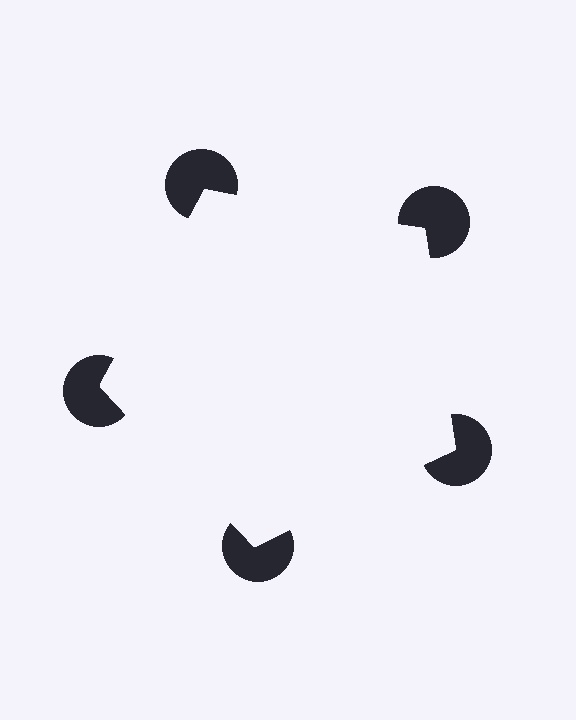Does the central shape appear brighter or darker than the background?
It typically appears slightly brighter than the background, even though no actual brightness change is drawn.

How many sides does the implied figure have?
5 sides.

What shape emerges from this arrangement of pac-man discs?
An illusory pentagon — its edges are inferred from the aligned wedge cuts in the pac-man discs, not physically drawn.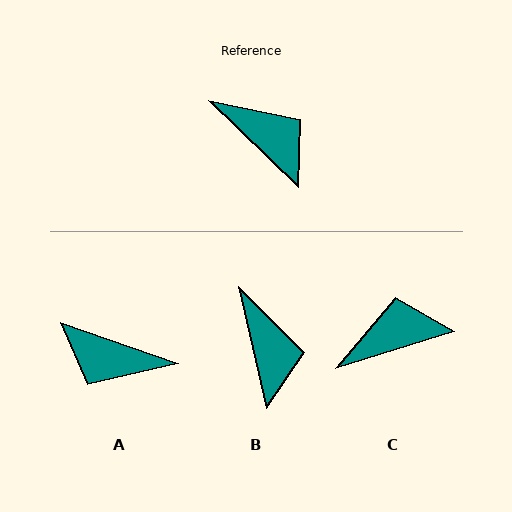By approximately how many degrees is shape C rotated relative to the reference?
Approximately 61 degrees counter-clockwise.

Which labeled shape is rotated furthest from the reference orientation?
A, about 155 degrees away.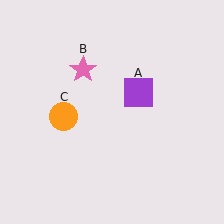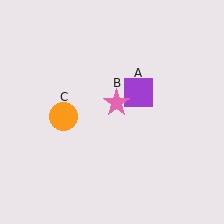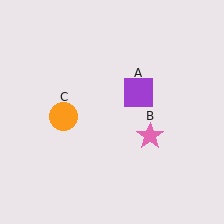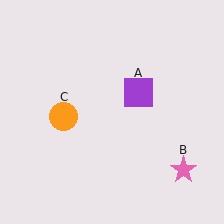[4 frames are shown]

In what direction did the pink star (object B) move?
The pink star (object B) moved down and to the right.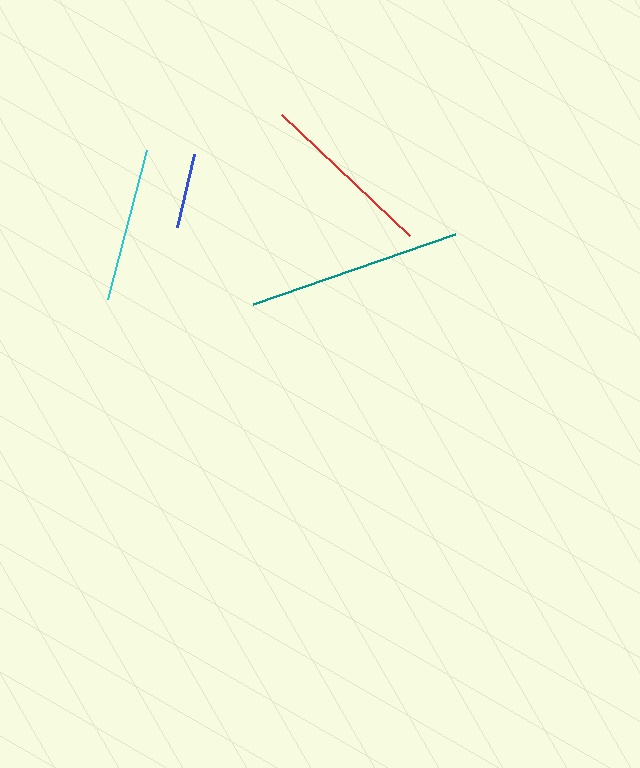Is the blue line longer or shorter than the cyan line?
The cyan line is longer than the blue line.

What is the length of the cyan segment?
The cyan segment is approximately 154 pixels long.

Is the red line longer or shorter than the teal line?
The teal line is longer than the red line.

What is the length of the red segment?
The red segment is approximately 176 pixels long.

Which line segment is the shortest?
The blue line is the shortest at approximately 76 pixels.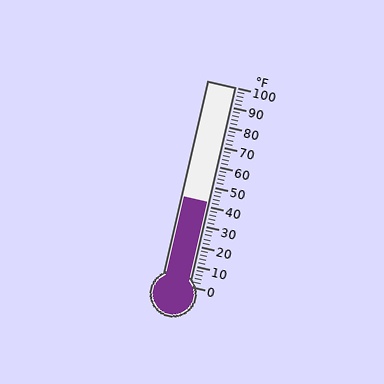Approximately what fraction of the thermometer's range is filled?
The thermometer is filled to approximately 40% of its range.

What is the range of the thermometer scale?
The thermometer scale ranges from 0°F to 100°F.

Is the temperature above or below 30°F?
The temperature is above 30°F.